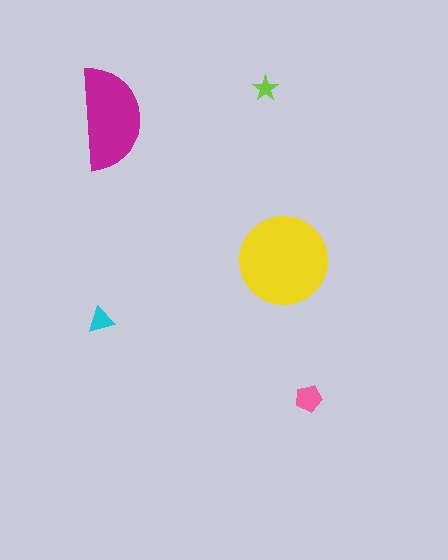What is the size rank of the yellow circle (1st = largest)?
1st.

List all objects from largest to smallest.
The yellow circle, the magenta semicircle, the pink pentagon, the cyan triangle, the lime star.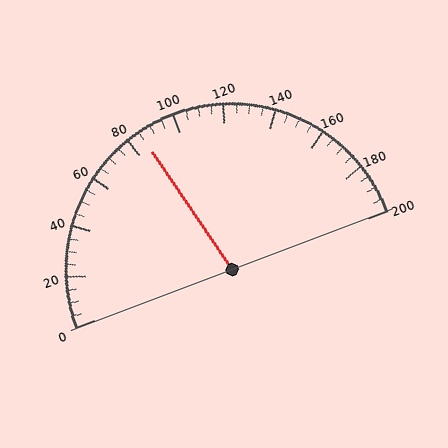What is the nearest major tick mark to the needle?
The nearest major tick mark is 80.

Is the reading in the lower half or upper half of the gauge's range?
The reading is in the lower half of the range (0 to 200).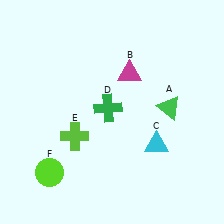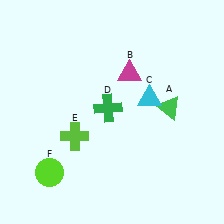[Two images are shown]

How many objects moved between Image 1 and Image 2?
1 object moved between the two images.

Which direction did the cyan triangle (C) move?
The cyan triangle (C) moved up.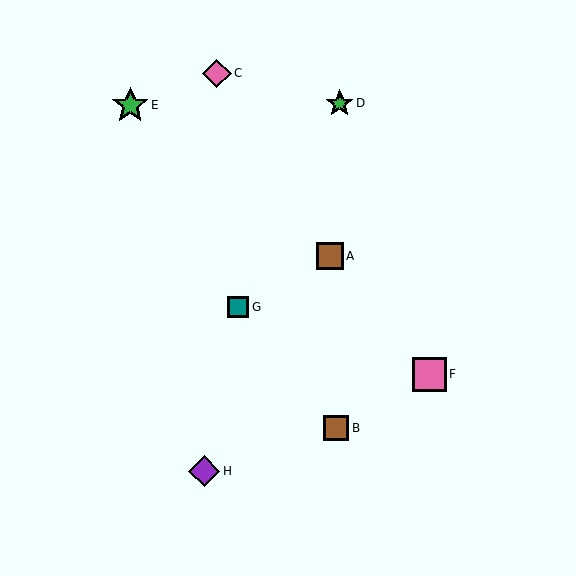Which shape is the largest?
The green star (labeled E) is the largest.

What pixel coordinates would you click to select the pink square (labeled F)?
Click at (429, 374) to select the pink square F.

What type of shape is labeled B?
Shape B is a brown square.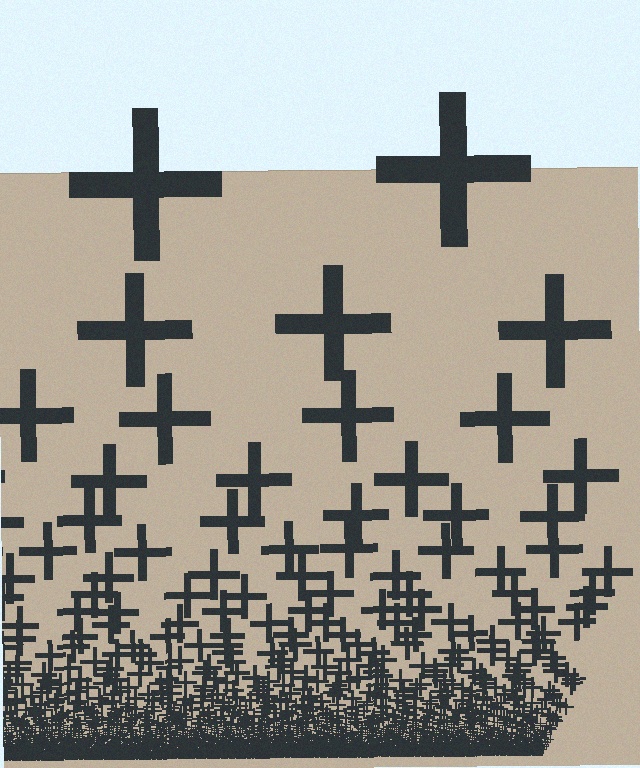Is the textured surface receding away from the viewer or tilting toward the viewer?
The surface appears to tilt toward the viewer. Texture elements get larger and sparser toward the top.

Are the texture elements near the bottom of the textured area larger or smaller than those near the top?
Smaller. The gradient is inverted — elements near the bottom are smaller and denser.